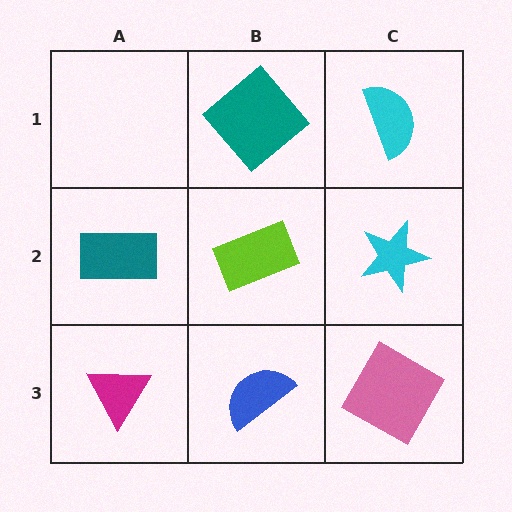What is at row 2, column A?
A teal rectangle.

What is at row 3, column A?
A magenta triangle.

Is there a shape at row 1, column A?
No, that cell is empty.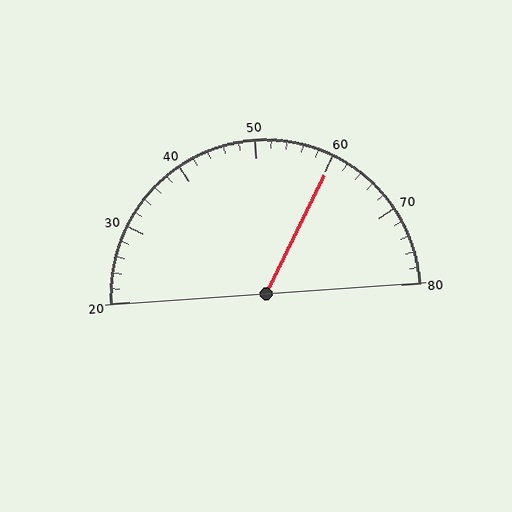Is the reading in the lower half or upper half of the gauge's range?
The reading is in the upper half of the range (20 to 80).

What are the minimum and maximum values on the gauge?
The gauge ranges from 20 to 80.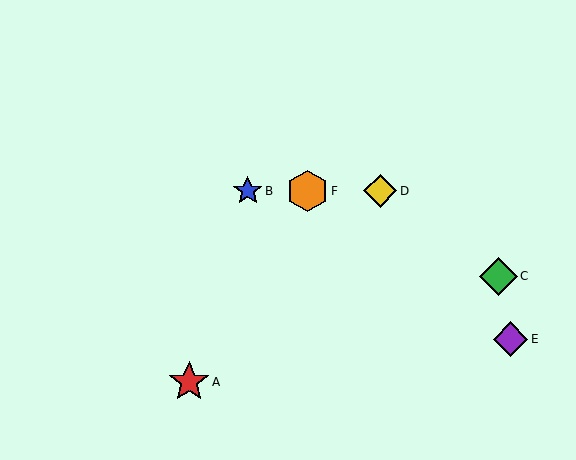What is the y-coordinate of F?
Object F is at y≈191.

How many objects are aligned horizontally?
3 objects (B, D, F) are aligned horizontally.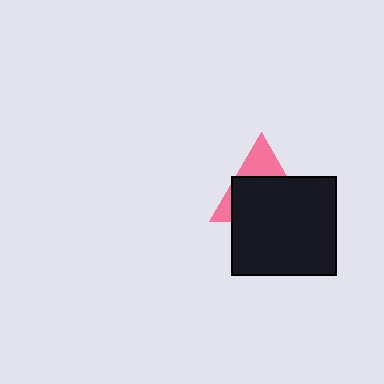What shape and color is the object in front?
The object in front is a black rectangle.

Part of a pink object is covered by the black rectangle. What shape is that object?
It is a triangle.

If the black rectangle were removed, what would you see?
You would see the complete pink triangle.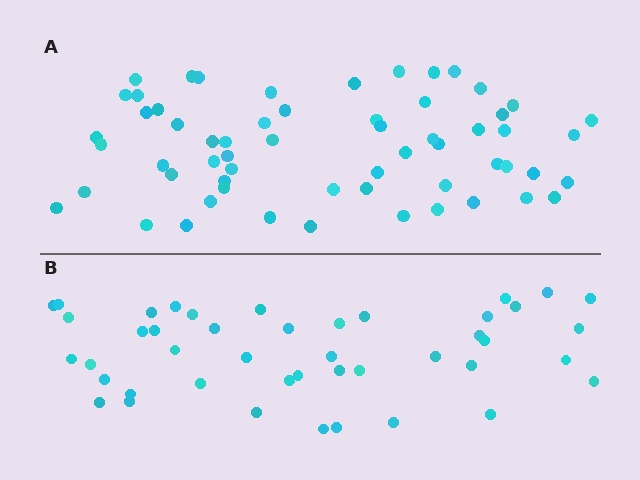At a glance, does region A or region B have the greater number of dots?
Region A (the top region) has more dots.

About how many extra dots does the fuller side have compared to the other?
Region A has approximately 15 more dots than region B.